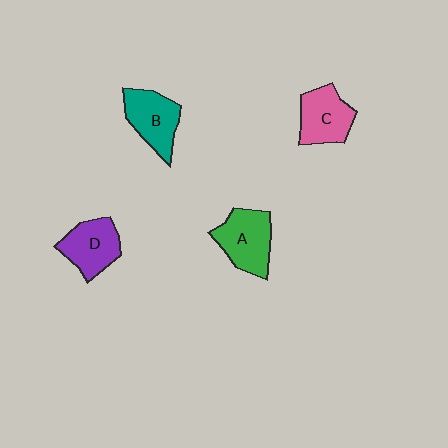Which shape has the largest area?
Shape A (green).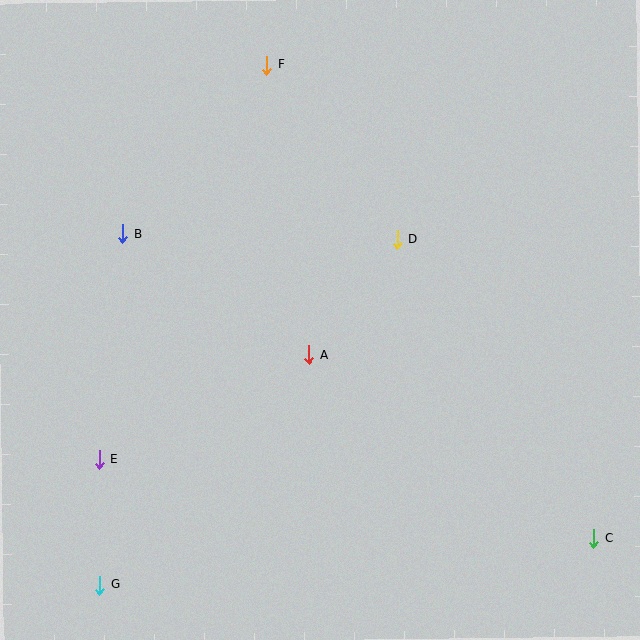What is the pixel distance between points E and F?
The distance between E and F is 429 pixels.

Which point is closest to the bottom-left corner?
Point G is closest to the bottom-left corner.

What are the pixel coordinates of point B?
Point B is at (123, 234).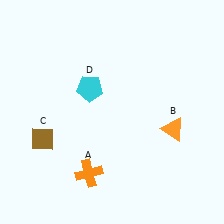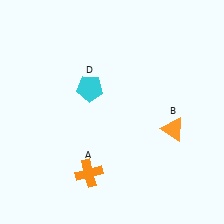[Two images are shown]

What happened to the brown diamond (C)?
The brown diamond (C) was removed in Image 2. It was in the bottom-left area of Image 1.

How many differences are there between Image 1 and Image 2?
There is 1 difference between the two images.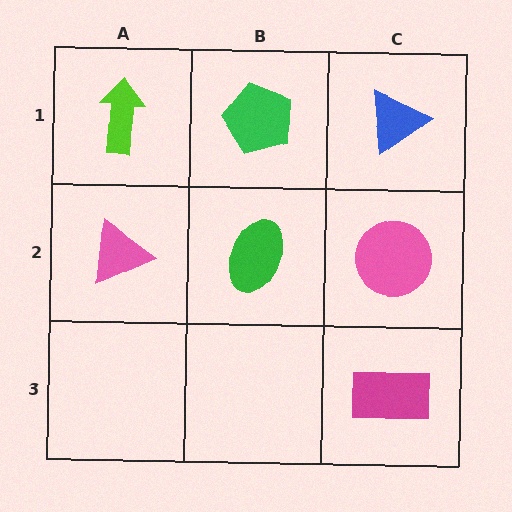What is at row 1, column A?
A lime arrow.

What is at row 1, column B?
A green pentagon.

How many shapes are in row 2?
3 shapes.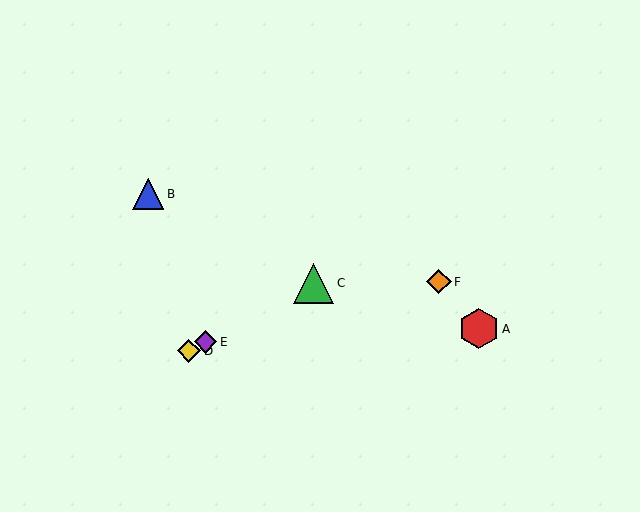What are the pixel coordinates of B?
Object B is at (148, 194).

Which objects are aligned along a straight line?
Objects C, D, E are aligned along a straight line.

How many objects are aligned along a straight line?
3 objects (C, D, E) are aligned along a straight line.